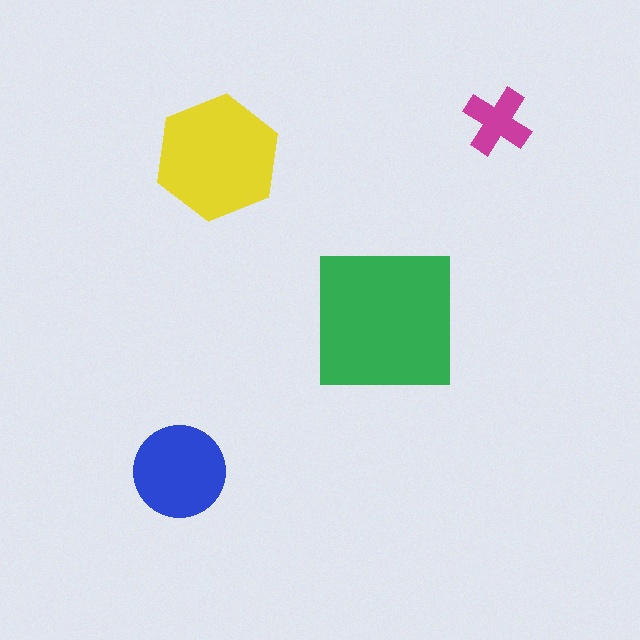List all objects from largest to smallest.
The green square, the yellow hexagon, the blue circle, the magenta cross.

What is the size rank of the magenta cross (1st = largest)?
4th.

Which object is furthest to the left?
The blue circle is leftmost.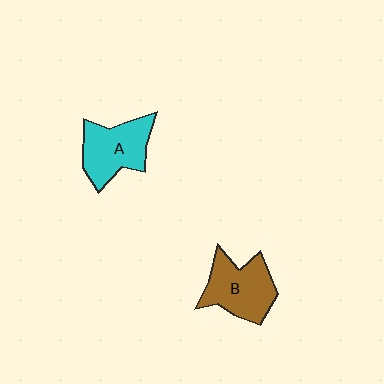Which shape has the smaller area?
Shape A (cyan).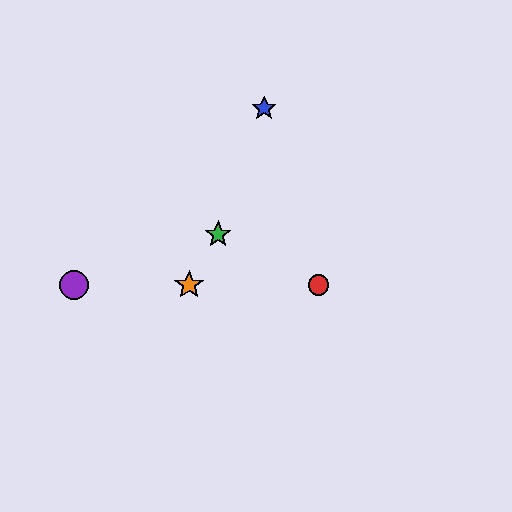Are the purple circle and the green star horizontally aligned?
No, the purple circle is at y≈285 and the green star is at y≈234.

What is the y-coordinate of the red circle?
The red circle is at y≈285.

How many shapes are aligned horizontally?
4 shapes (the red circle, the yellow circle, the purple circle, the orange star) are aligned horizontally.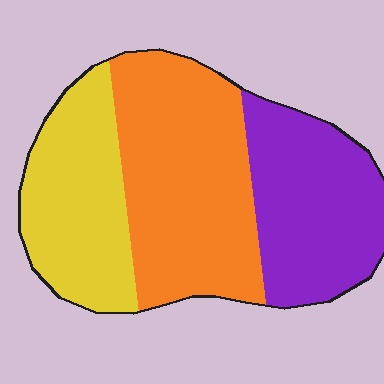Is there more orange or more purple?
Orange.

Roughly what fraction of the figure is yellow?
Yellow covers 28% of the figure.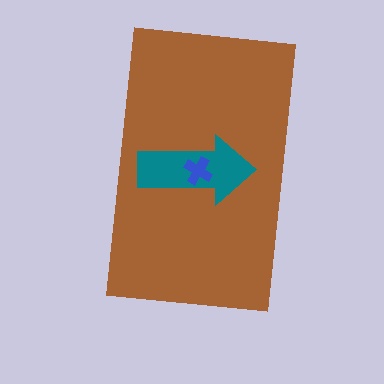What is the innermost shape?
The blue cross.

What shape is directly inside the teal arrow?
The blue cross.